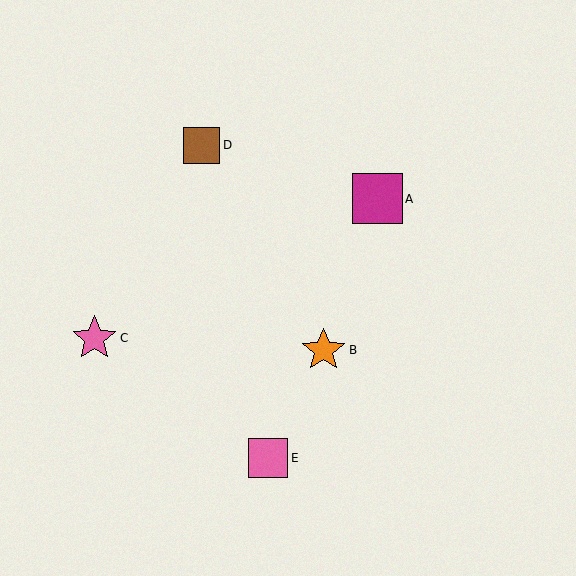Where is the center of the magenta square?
The center of the magenta square is at (377, 199).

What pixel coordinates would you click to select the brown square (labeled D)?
Click at (202, 145) to select the brown square D.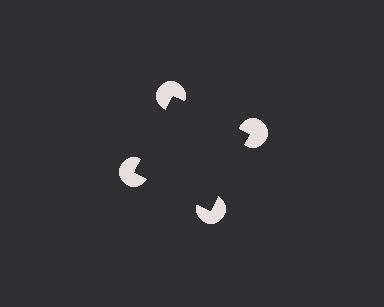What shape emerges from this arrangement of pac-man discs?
An illusory square — its edges are inferred from the aligned wedge cuts in the pac-man discs, not physically drawn.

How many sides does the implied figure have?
4 sides.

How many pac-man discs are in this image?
There are 4 — one at each vertex of the illusory square.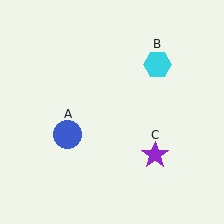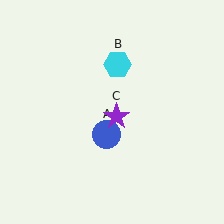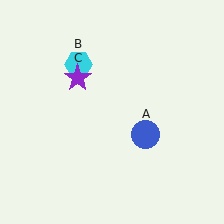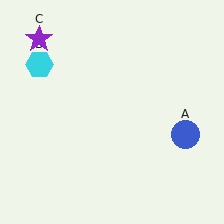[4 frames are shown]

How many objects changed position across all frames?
3 objects changed position: blue circle (object A), cyan hexagon (object B), purple star (object C).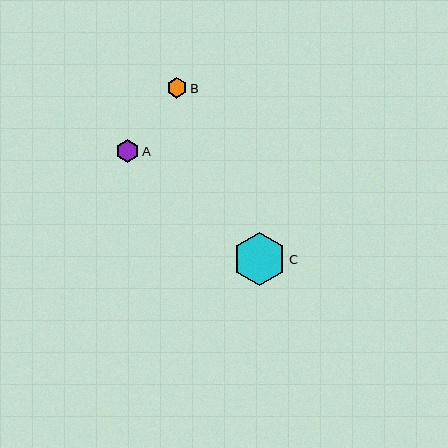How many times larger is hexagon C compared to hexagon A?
Hexagon C is approximately 2.3 times the size of hexagon A.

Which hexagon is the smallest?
Hexagon B is the smallest with a size of approximately 21 pixels.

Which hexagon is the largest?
Hexagon C is the largest with a size of approximately 53 pixels.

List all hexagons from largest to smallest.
From largest to smallest: C, A, B.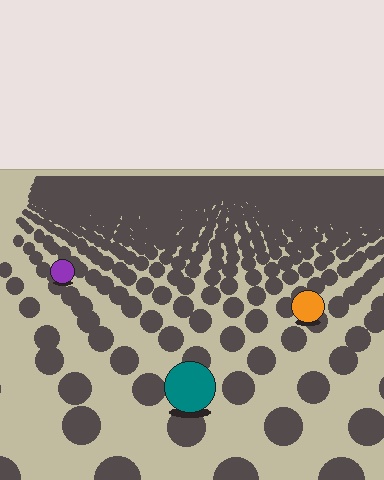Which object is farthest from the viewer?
The purple circle is farthest from the viewer. It appears smaller and the ground texture around it is denser.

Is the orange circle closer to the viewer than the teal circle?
No. The teal circle is closer — you can tell from the texture gradient: the ground texture is coarser near it.